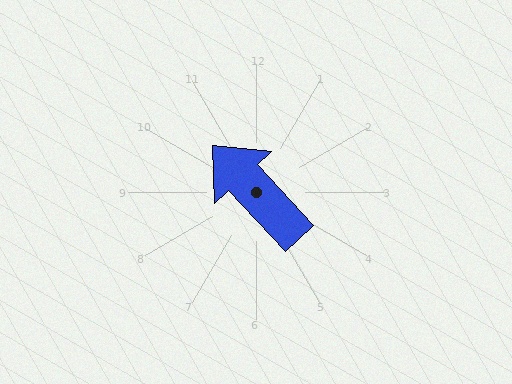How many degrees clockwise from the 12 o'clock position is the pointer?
Approximately 317 degrees.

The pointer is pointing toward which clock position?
Roughly 11 o'clock.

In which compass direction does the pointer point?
Northwest.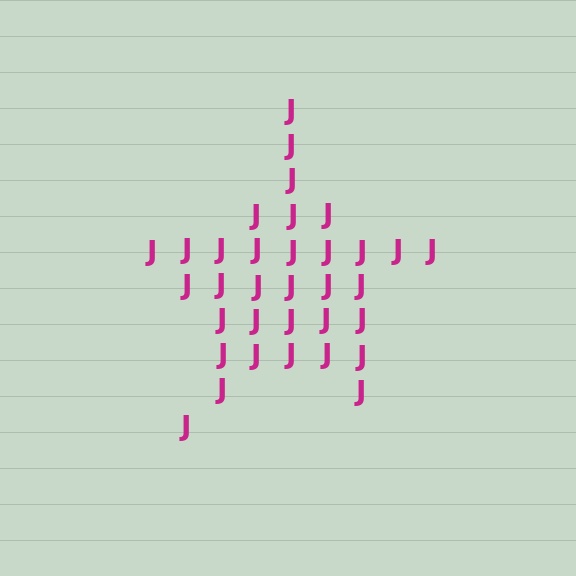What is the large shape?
The large shape is a star.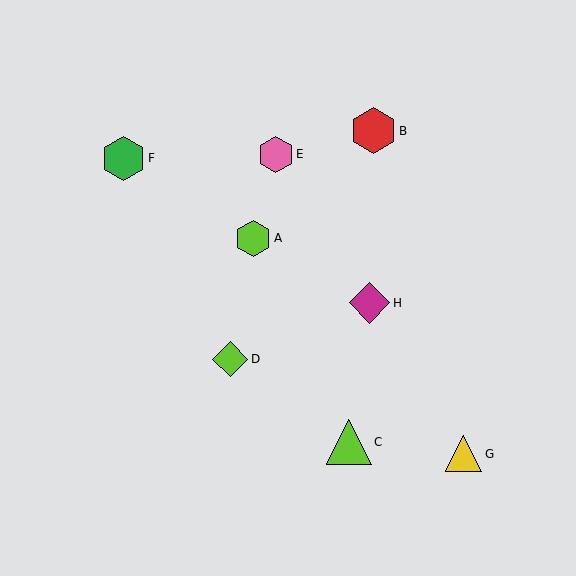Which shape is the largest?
The red hexagon (labeled B) is the largest.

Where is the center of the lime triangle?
The center of the lime triangle is at (349, 442).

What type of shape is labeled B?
Shape B is a red hexagon.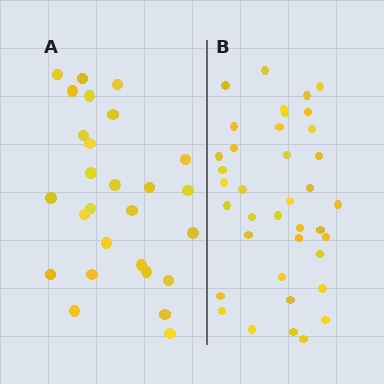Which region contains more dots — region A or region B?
Region B (the right region) has more dots.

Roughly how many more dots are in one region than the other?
Region B has roughly 12 or so more dots than region A.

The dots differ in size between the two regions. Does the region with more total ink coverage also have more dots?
No. Region A has more total ink coverage because its dots are larger, but region B actually contains more individual dots. Total area can be misleading — the number of items is what matters here.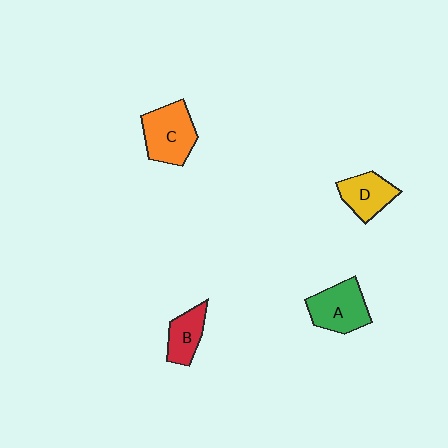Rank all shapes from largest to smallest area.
From largest to smallest: C (orange), A (green), D (yellow), B (red).